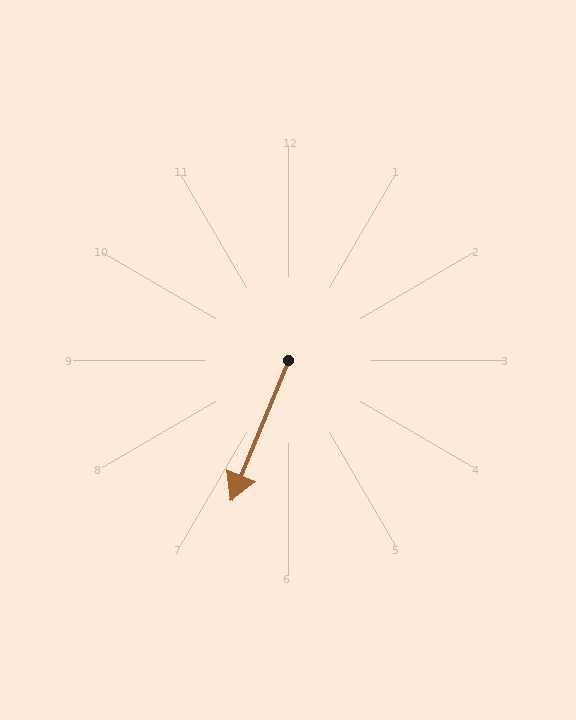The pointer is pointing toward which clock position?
Roughly 7 o'clock.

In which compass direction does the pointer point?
South.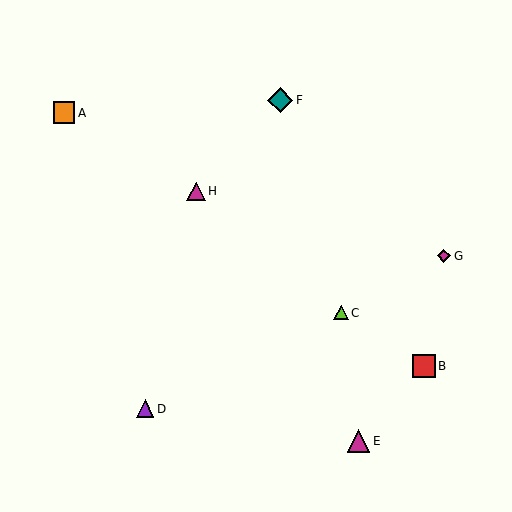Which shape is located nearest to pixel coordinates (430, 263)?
The magenta diamond (labeled G) at (444, 256) is nearest to that location.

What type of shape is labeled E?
Shape E is a magenta triangle.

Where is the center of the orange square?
The center of the orange square is at (64, 113).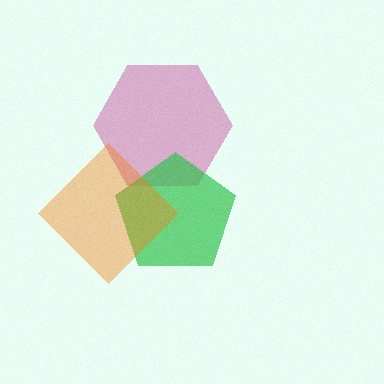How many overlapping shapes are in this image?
There are 3 overlapping shapes in the image.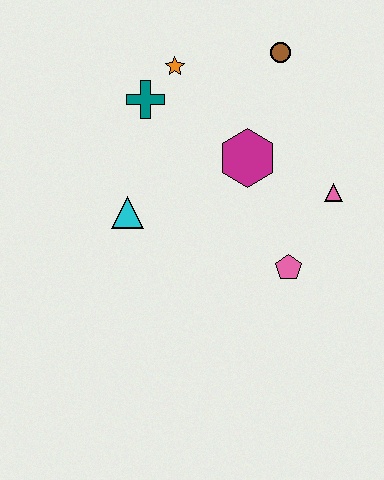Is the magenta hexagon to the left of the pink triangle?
Yes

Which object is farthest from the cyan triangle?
The brown circle is farthest from the cyan triangle.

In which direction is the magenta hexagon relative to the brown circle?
The magenta hexagon is below the brown circle.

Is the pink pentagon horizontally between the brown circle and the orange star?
No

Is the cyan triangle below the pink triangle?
Yes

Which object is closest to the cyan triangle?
The teal cross is closest to the cyan triangle.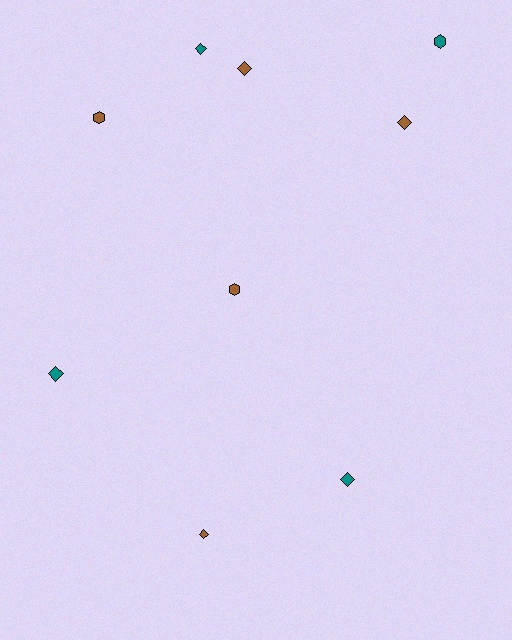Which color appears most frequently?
Brown, with 5 objects.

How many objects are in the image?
There are 9 objects.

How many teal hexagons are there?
There is 1 teal hexagon.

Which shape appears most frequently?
Diamond, with 6 objects.